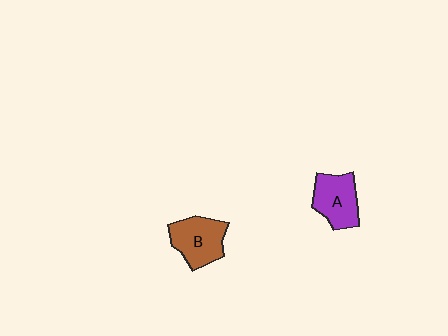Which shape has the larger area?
Shape B (brown).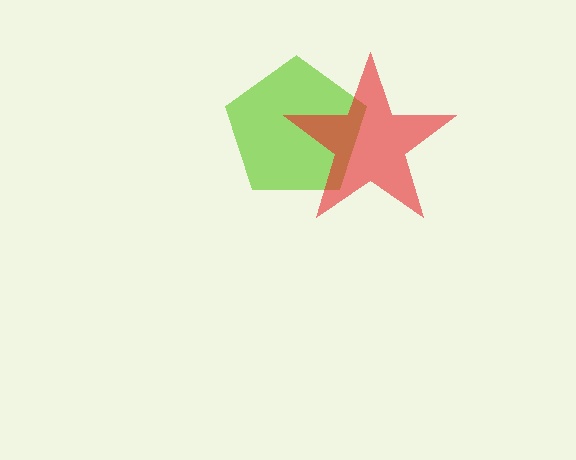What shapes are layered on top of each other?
The layered shapes are: a lime pentagon, a red star.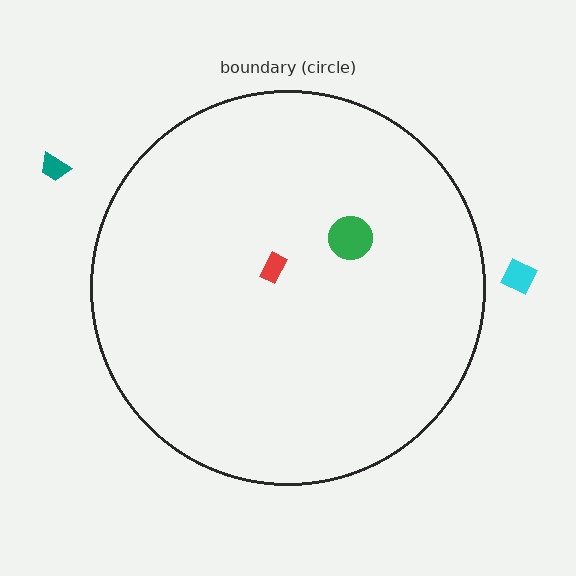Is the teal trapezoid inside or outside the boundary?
Outside.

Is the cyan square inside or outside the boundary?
Outside.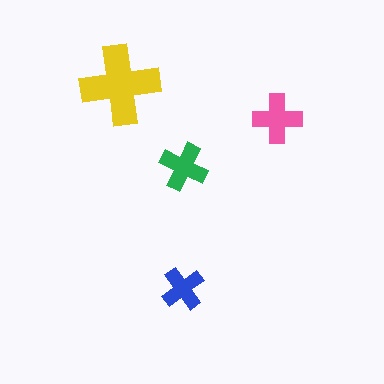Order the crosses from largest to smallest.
the yellow one, the pink one, the green one, the blue one.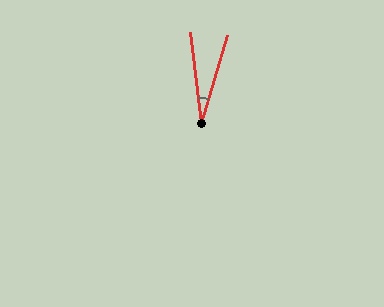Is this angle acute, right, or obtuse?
It is acute.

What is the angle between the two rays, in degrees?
Approximately 24 degrees.